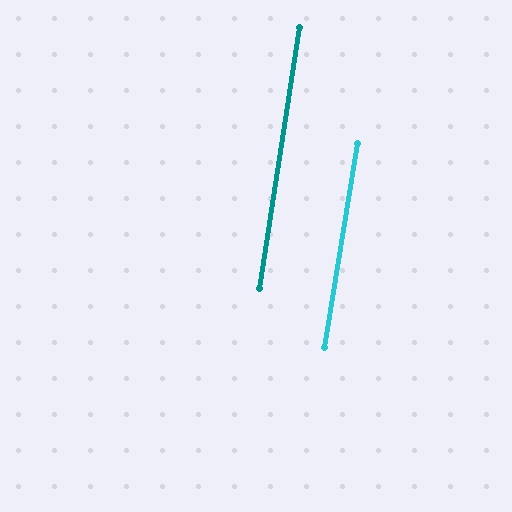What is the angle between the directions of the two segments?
Approximately 0 degrees.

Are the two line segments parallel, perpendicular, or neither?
Parallel — their directions differ by only 0.4°.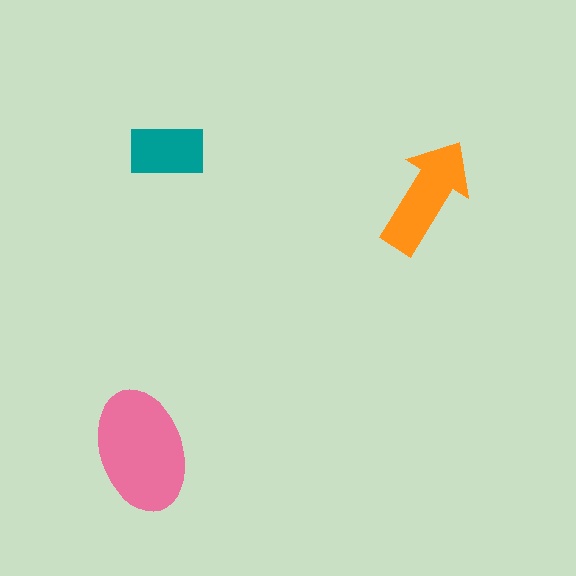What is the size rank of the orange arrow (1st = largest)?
2nd.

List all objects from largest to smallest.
The pink ellipse, the orange arrow, the teal rectangle.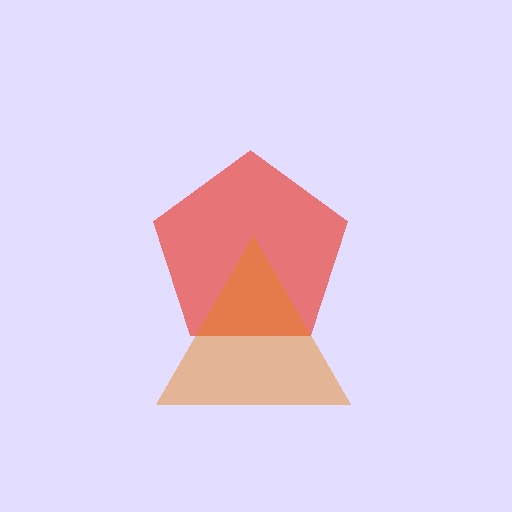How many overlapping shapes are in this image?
There are 2 overlapping shapes in the image.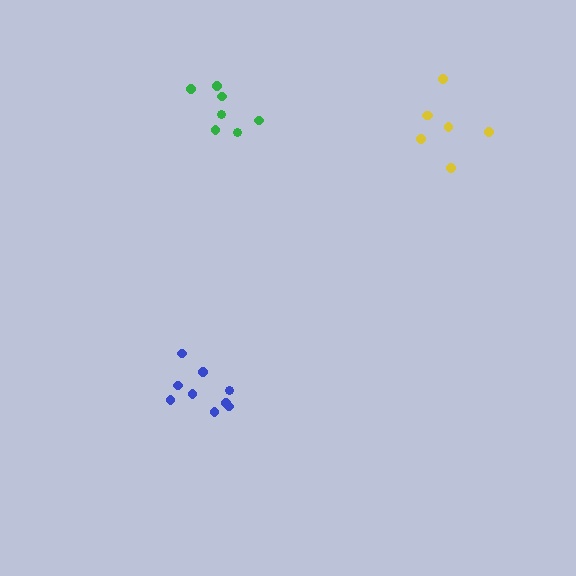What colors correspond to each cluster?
The clusters are colored: yellow, blue, green.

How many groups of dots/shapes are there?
There are 3 groups.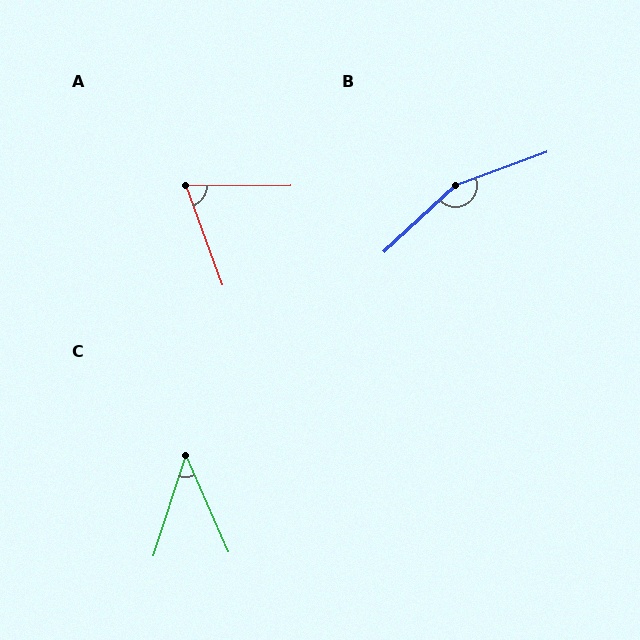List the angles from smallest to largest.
C (41°), A (70°), B (157°).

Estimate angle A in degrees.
Approximately 70 degrees.